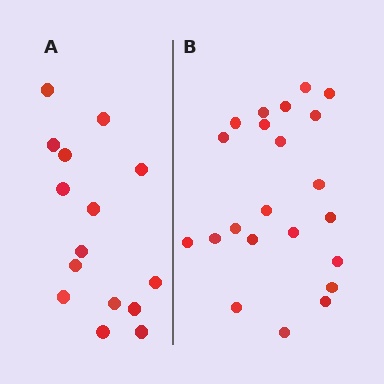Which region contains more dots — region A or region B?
Region B (the right region) has more dots.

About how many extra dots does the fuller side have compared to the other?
Region B has roughly 8 or so more dots than region A.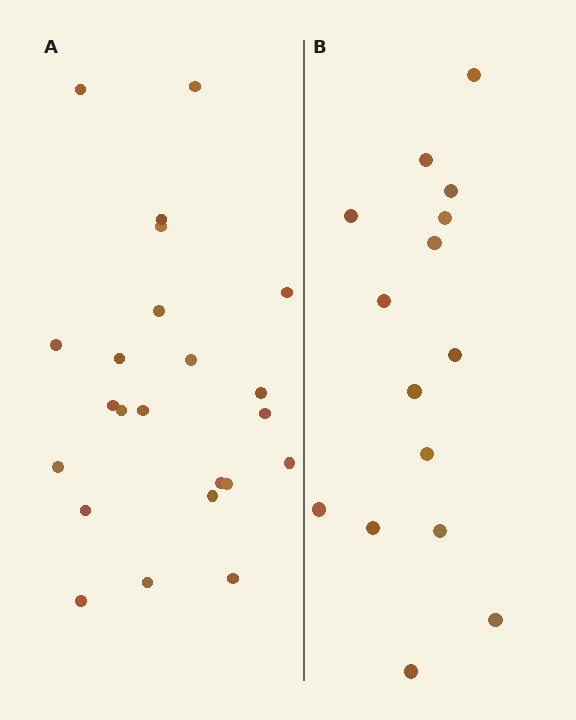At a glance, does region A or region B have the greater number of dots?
Region A (the left region) has more dots.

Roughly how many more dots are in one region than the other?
Region A has roughly 8 or so more dots than region B.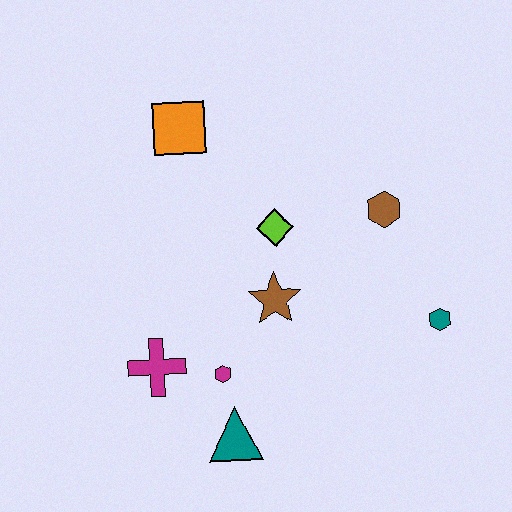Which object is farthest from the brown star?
The orange square is farthest from the brown star.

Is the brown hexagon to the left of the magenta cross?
No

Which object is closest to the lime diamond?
The brown star is closest to the lime diamond.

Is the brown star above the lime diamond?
No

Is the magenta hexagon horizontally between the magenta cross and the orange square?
No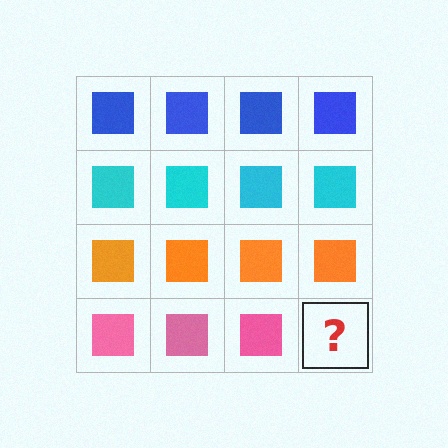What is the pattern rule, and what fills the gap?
The rule is that each row has a consistent color. The gap should be filled with a pink square.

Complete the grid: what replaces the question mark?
The question mark should be replaced with a pink square.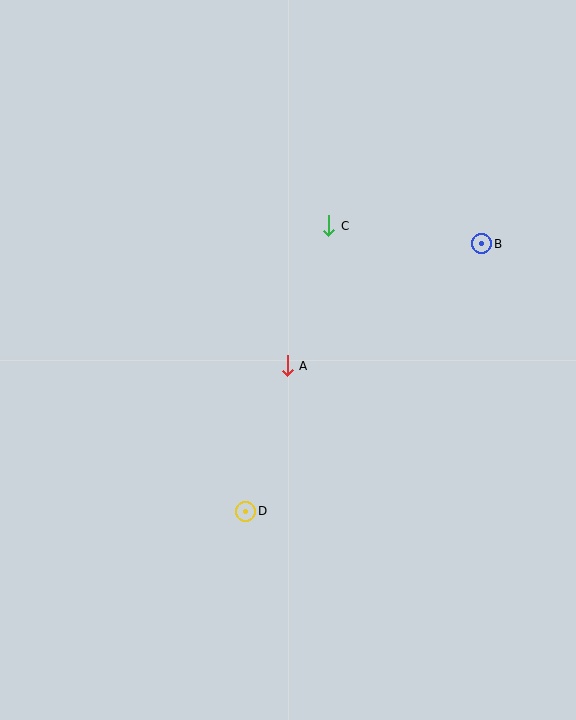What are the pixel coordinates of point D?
Point D is at (246, 511).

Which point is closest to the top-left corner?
Point C is closest to the top-left corner.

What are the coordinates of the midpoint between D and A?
The midpoint between D and A is at (266, 438).